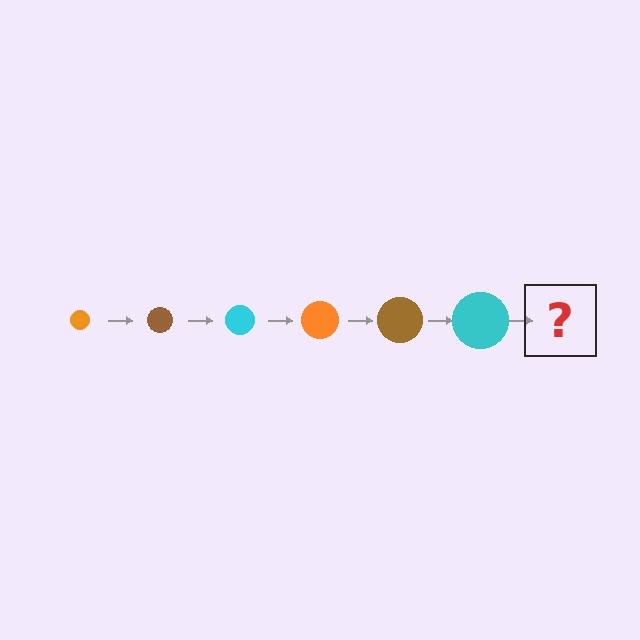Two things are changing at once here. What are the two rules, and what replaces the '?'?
The two rules are that the circle grows larger each step and the color cycles through orange, brown, and cyan. The '?' should be an orange circle, larger than the previous one.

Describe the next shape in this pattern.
It should be an orange circle, larger than the previous one.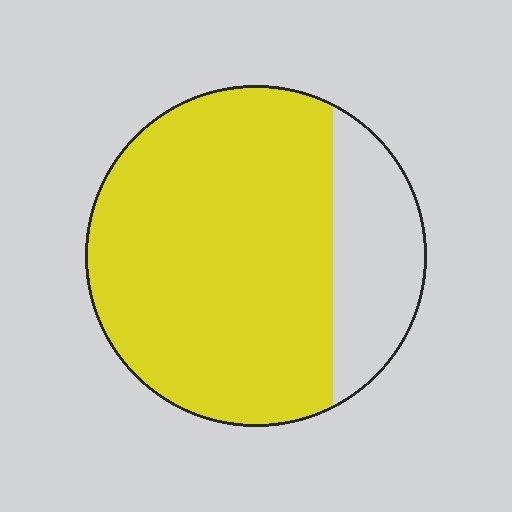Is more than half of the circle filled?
Yes.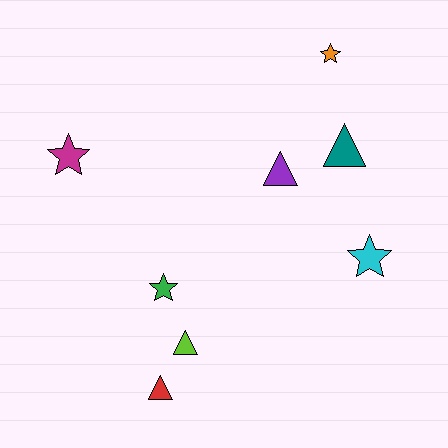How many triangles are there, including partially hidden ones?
There are 4 triangles.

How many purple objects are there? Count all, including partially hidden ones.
There is 1 purple object.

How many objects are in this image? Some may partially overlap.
There are 8 objects.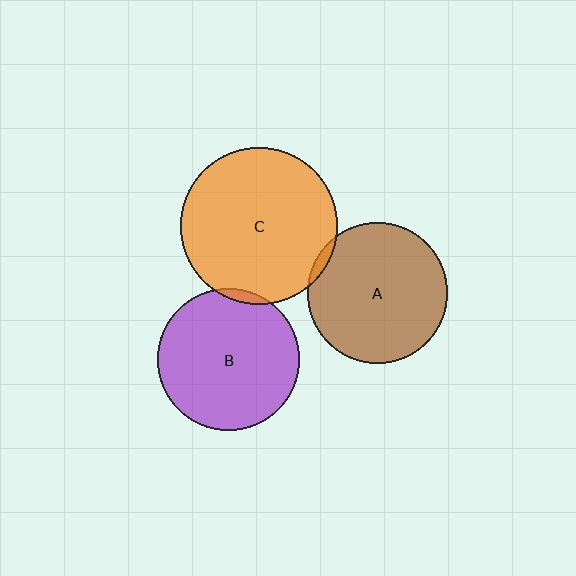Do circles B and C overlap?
Yes.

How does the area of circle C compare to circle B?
Approximately 1.2 times.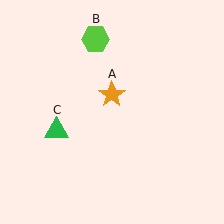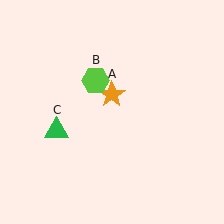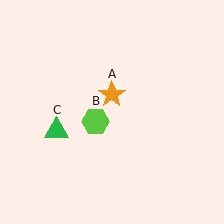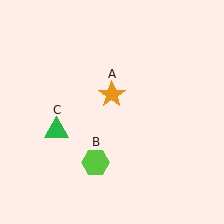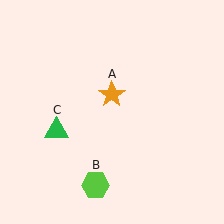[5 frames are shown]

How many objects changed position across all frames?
1 object changed position: lime hexagon (object B).